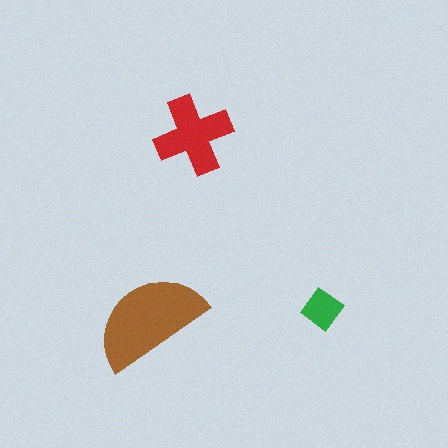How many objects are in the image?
There are 3 objects in the image.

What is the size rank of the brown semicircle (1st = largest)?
1st.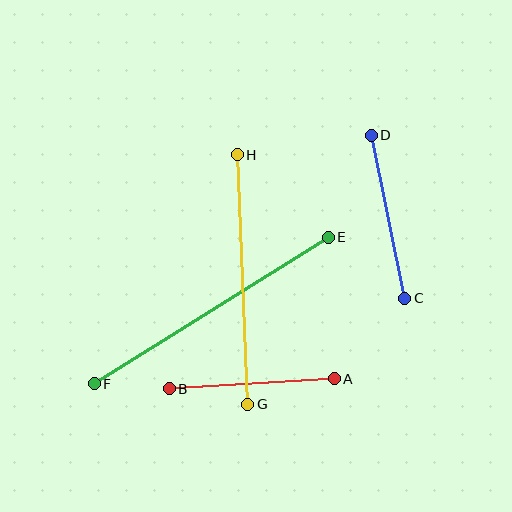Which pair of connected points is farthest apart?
Points E and F are farthest apart.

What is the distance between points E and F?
The distance is approximately 276 pixels.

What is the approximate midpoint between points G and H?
The midpoint is at approximately (243, 280) pixels.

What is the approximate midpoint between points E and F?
The midpoint is at approximately (211, 310) pixels.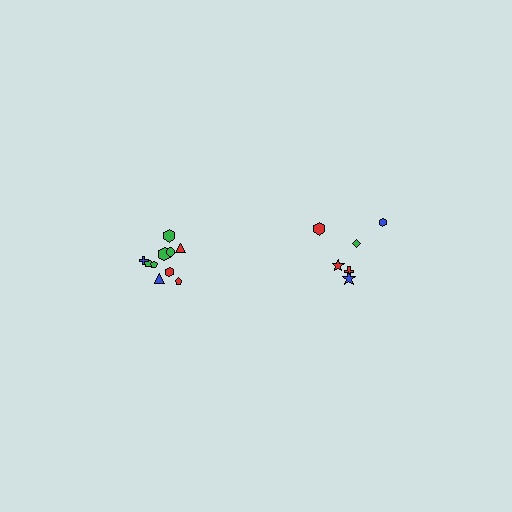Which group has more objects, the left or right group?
The left group.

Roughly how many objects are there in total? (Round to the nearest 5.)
Roughly 15 objects in total.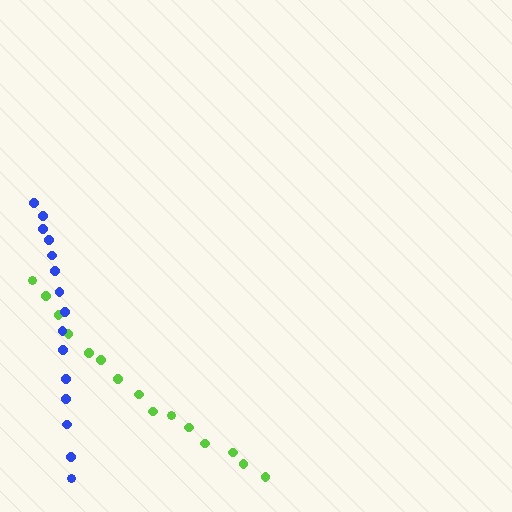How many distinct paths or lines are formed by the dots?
There are 2 distinct paths.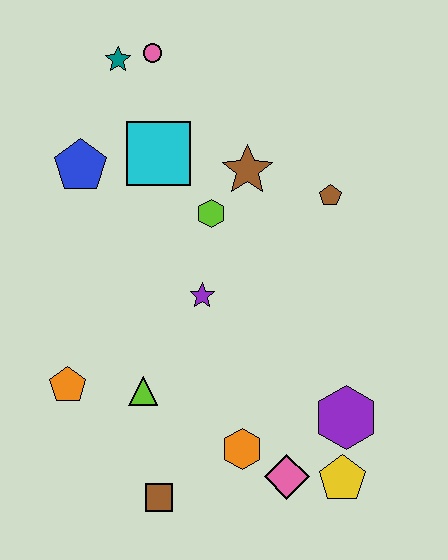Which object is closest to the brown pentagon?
The brown star is closest to the brown pentagon.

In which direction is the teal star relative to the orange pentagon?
The teal star is above the orange pentagon.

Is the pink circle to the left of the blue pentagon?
No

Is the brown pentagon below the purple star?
No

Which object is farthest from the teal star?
The yellow pentagon is farthest from the teal star.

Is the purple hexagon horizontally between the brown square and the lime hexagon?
No